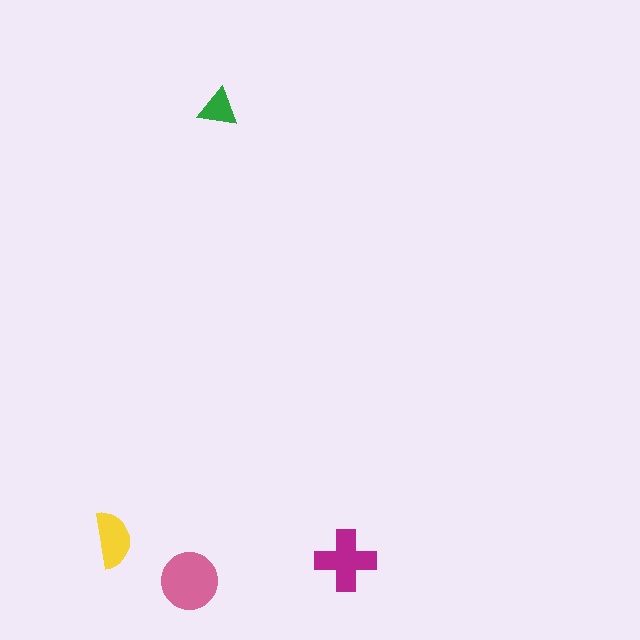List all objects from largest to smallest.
The pink circle, the magenta cross, the yellow semicircle, the green triangle.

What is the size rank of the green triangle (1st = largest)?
4th.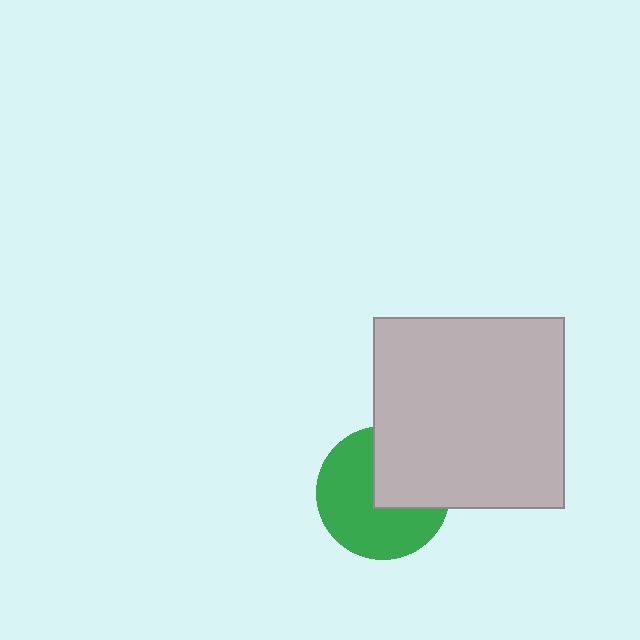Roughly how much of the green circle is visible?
About half of it is visible (roughly 62%).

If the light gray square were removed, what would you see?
You would see the complete green circle.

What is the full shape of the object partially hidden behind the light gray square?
The partially hidden object is a green circle.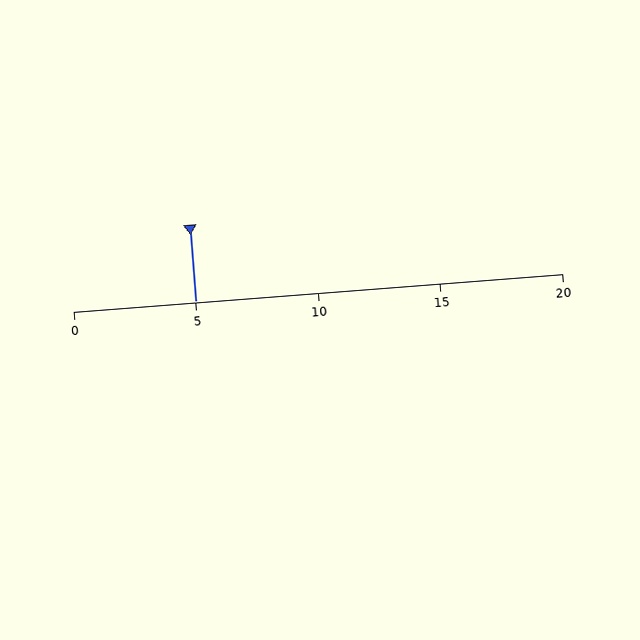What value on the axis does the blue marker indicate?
The marker indicates approximately 5.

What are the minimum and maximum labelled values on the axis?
The axis runs from 0 to 20.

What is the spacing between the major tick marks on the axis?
The major ticks are spaced 5 apart.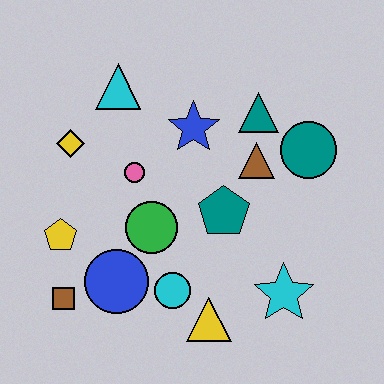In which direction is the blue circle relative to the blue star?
The blue circle is below the blue star.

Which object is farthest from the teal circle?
The brown square is farthest from the teal circle.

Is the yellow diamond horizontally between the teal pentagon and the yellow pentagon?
Yes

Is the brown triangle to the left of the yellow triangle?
No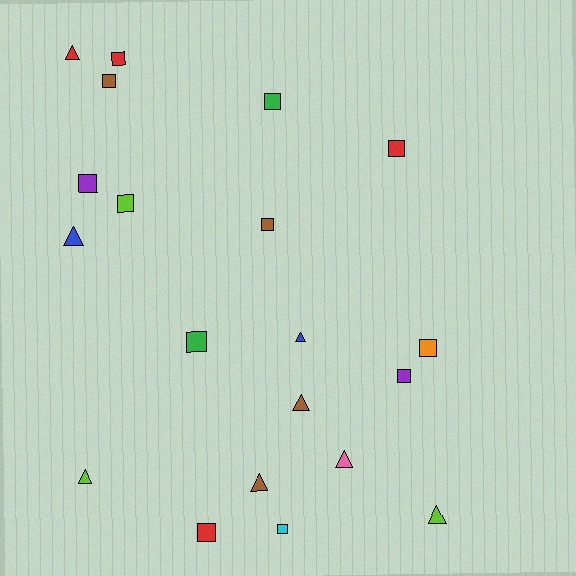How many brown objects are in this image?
There are 4 brown objects.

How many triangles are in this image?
There are 8 triangles.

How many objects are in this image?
There are 20 objects.